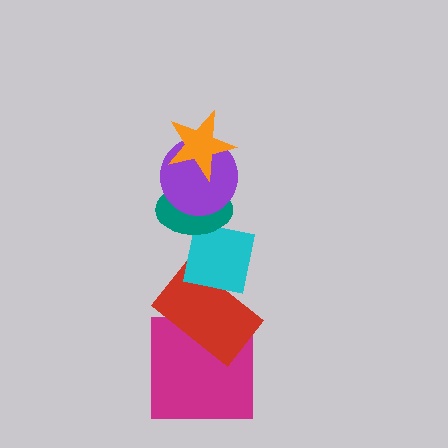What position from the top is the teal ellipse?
The teal ellipse is 3rd from the top.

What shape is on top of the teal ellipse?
The purple circle is on top of the teal ellipse.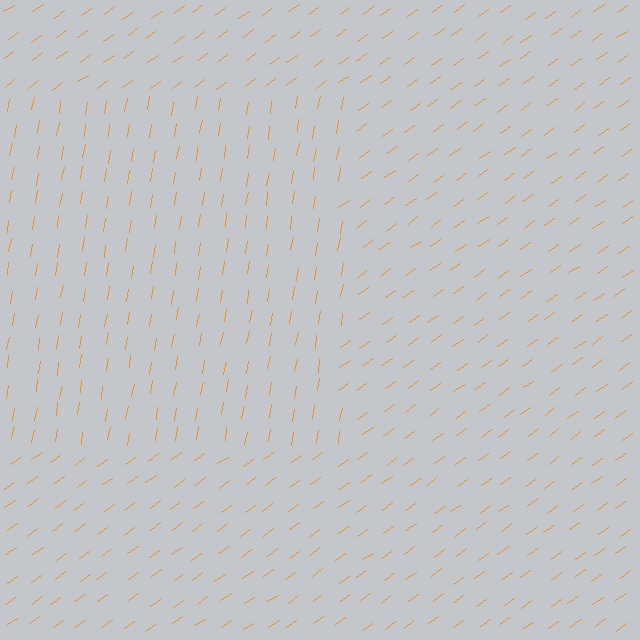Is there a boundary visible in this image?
Yes, there is a texture boundary formed by a change in line orientation.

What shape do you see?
I see a rectangle.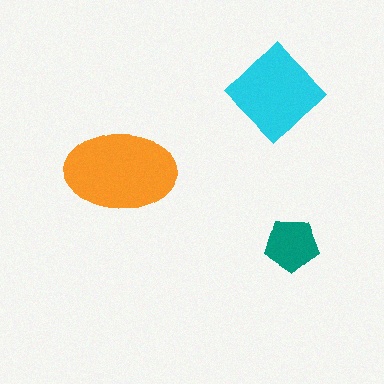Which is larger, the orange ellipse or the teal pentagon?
The orange ellipse.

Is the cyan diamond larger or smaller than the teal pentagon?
Larger.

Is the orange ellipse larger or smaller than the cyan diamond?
Larger.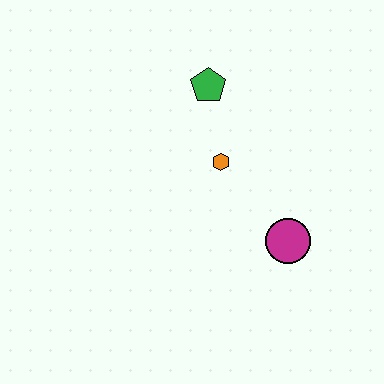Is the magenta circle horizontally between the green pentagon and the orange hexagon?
No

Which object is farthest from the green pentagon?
The magenta circle is farthest from the green pentagon.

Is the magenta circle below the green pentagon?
Yes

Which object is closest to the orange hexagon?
The green pentagon is closest to the orange hexagon.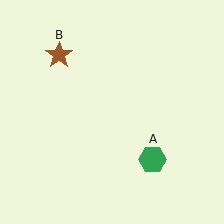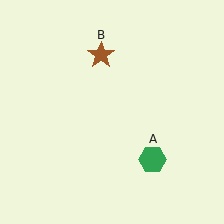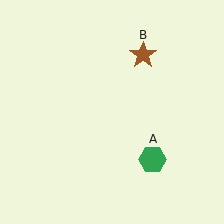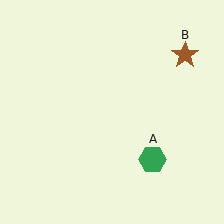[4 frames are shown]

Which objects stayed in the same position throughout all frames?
Green hexagon (object A) remained stationary.